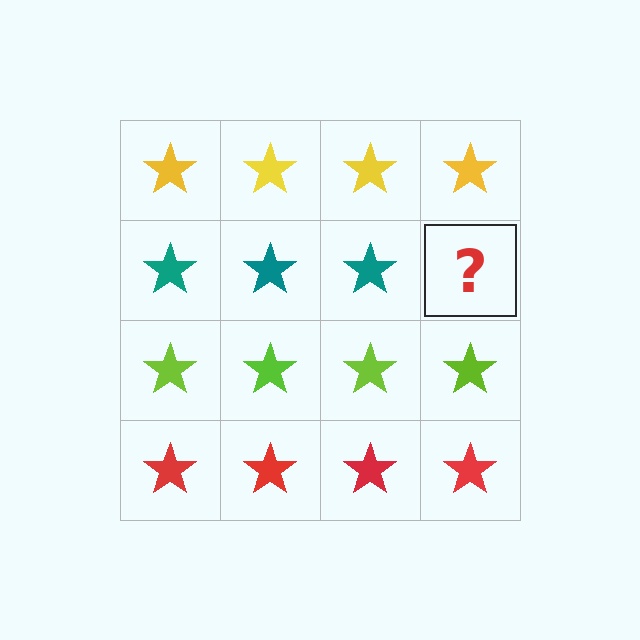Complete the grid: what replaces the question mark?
The question mark should be replaced with a teal star.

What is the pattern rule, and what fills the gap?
The rule is that each row has a consistent color. The gap should be filled with a teal star.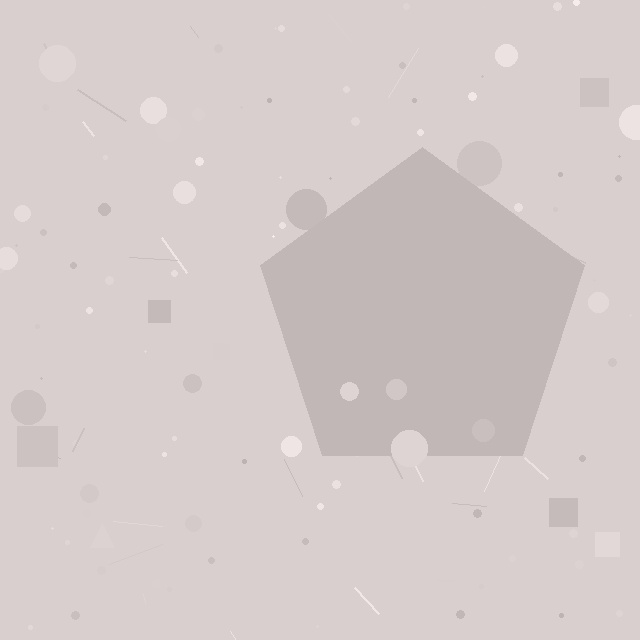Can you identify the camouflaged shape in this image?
The camouflaged shape is a pentagon.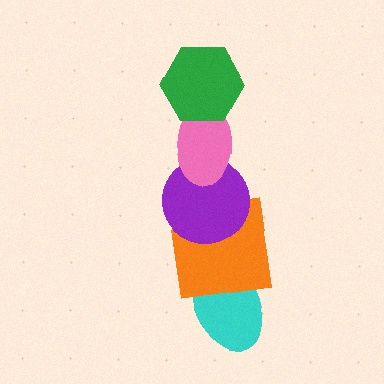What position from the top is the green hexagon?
The green hexagon is 1st from the top.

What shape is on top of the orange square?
The purple circle is on top of the orange square.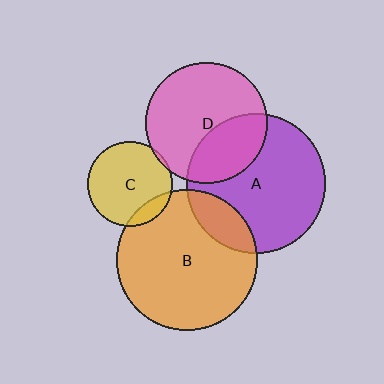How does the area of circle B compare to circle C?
Approximately 2.7 times.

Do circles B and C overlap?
Yes.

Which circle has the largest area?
Circle B (orange).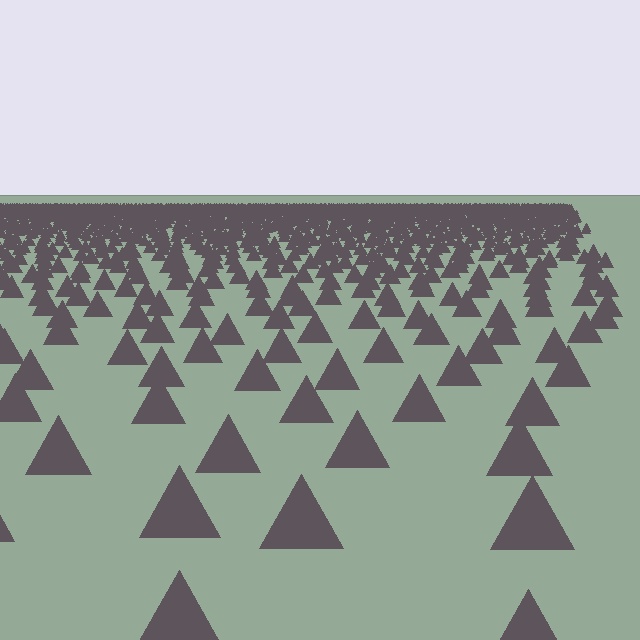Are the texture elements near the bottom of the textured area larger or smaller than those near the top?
Larger. Near the bottom, elements are closer to the viewer and appear at a bigger on-screen size.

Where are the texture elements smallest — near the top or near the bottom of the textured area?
Near the top.